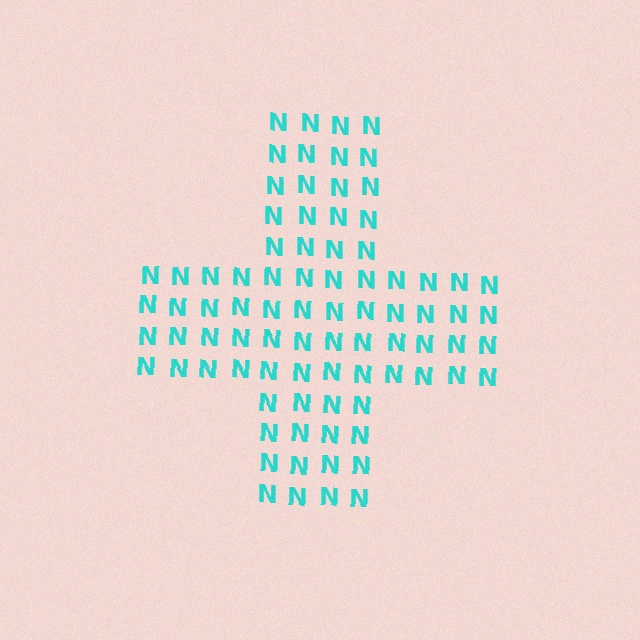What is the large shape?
The large shape is a cross.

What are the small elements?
The small elements are letter N's.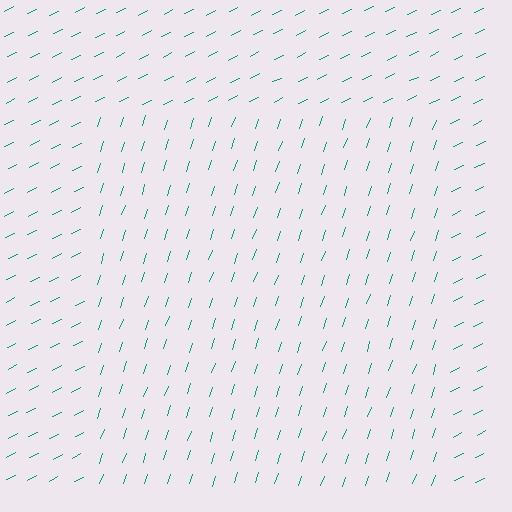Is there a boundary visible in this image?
Yes, there is a texture boundary formed by a change in line orientation.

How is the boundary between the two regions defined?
The boundary is defined purely by a change in line orientation (approximately 45 degrees difference). All lines are the same color and thickness.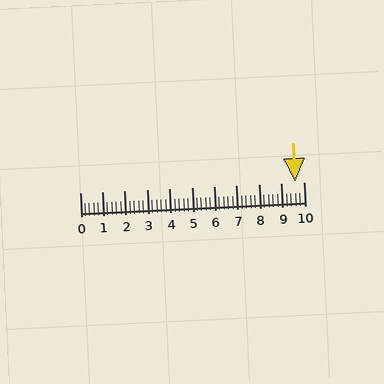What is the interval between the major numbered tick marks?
The major tick marks are spaced 1 units apart.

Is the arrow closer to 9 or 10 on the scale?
The arrow is closer to 10.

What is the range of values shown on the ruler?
The ruler shows values from 0 to 10.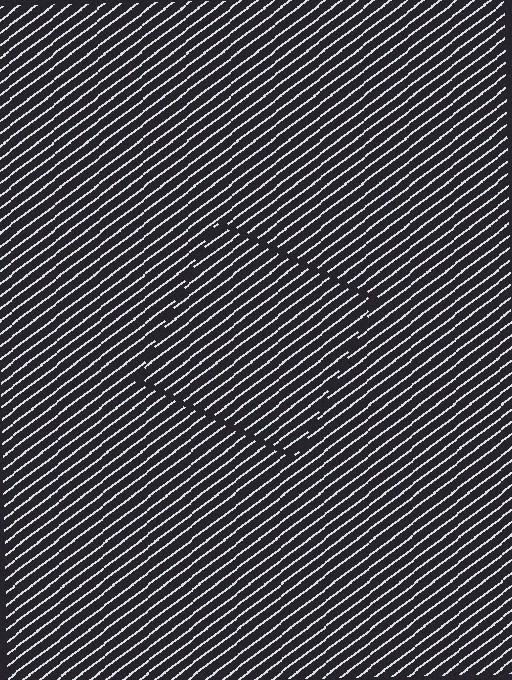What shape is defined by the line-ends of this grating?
An illusory square. The interior of the shape contains the same grating, shifted by half a period — the contour is defined by the phase discontinuity where line-ends from the inner and outer gratings abut.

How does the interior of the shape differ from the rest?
The interior of the shape contains the same grating, shifted by half a period — the contour is defined by the phase discontinuity where line-ends from the inner and outer gratings abut.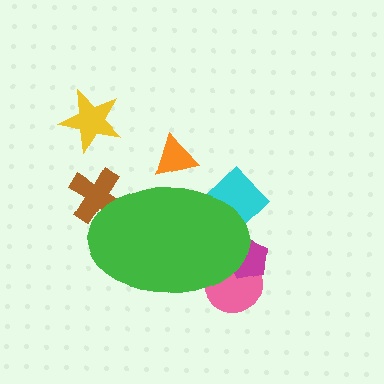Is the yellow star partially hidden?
No, the yellow star is fully visible.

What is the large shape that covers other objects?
A green ellipse.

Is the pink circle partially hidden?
Yes, the pink circle is partially hidden behind the green ellipse.